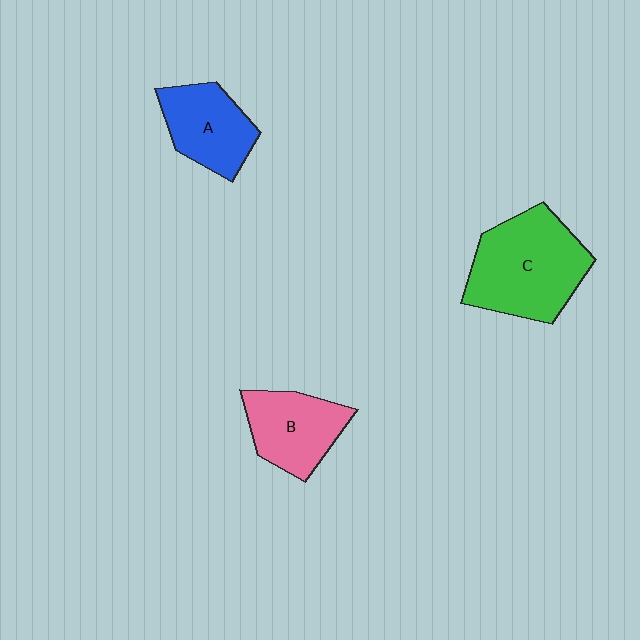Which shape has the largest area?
Shape C (green).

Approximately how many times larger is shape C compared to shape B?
Approximately 1.5 times.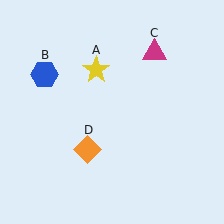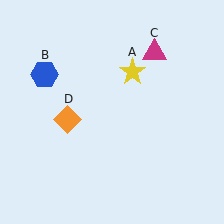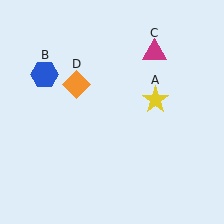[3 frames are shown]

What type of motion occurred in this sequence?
The yellow star (object A), orange diamond (object D) rotated clockwise around the center of the scene.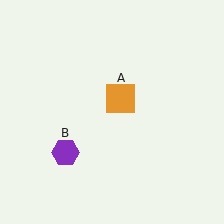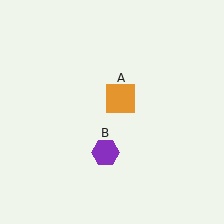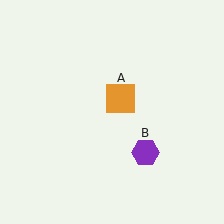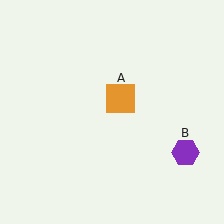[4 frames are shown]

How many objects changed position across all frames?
1 object changed position: purple hexagon (object B).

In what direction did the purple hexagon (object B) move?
The purple hexagon (object B) moved right.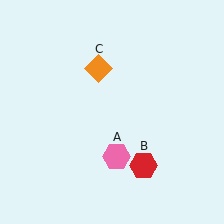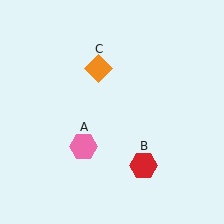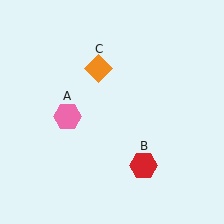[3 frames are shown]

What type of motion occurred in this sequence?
The pink hexagon (object A) rotated clockwise around the center of the scene.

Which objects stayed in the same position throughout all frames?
Red hexagon (object B) and orange diamond (object C) remained stationary.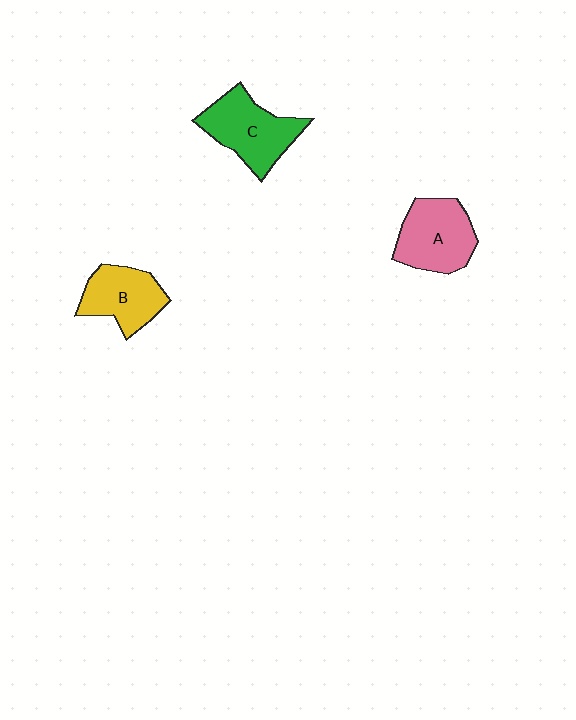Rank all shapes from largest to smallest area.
From largest to smallest: C (green), A (pink), B (yellow).